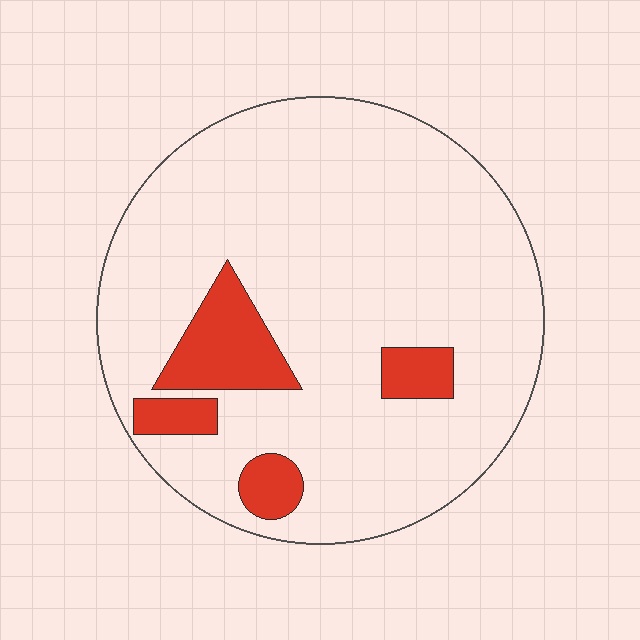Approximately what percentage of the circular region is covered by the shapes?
Approximately 15%.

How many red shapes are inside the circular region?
4.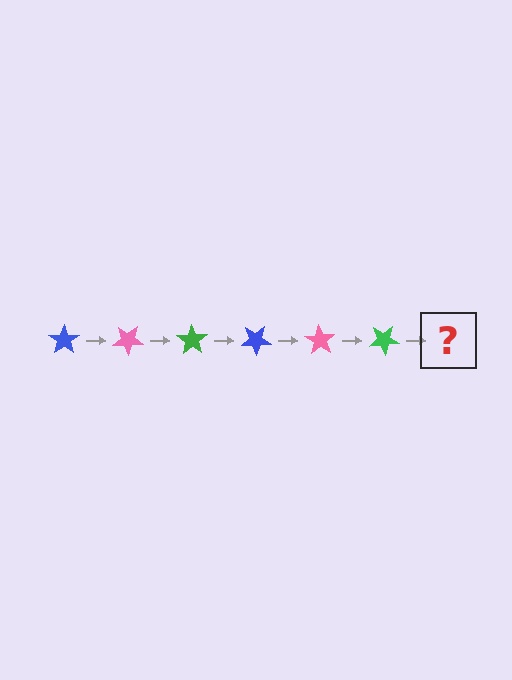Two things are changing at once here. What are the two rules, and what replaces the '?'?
The two rules are that it rotates 35 degrees each step and the color cycles through blue, pink, and green. The '?' should be a blue star, rotated 210 degrees from the start.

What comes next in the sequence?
The next element should be a blue star, rotated 210 degrees from the start.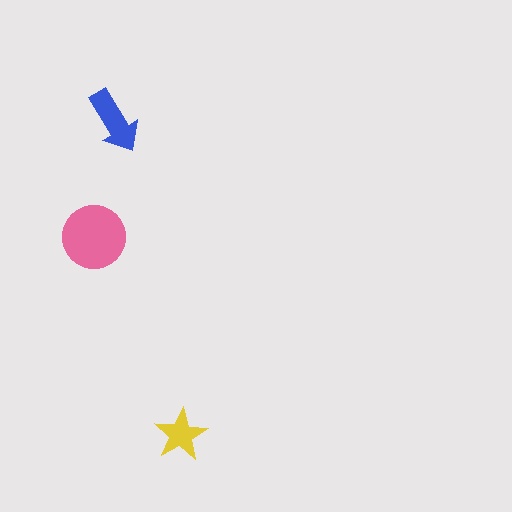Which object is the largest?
The pink circle.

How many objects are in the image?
There are 3 objects in the image.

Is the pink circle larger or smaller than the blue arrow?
Larger.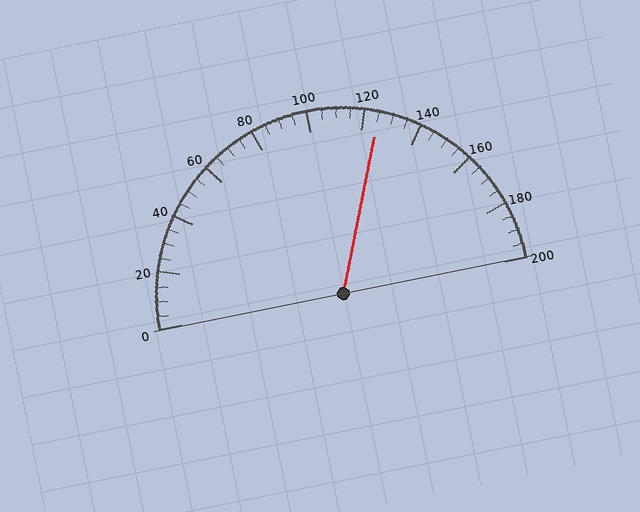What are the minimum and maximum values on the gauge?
The gauge ranges from 0 to 200.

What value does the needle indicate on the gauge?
The needle indicates approximately 125.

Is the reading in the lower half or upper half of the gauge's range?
The reading is in the upper half of the range (0 to 200).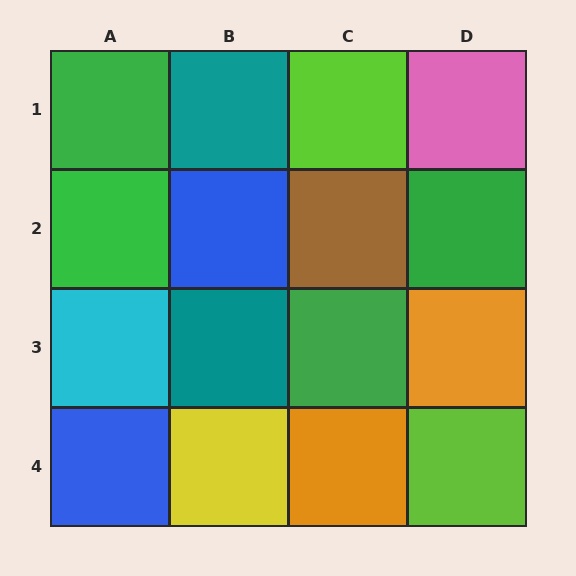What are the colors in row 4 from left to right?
Blue, yellow, orange, lime.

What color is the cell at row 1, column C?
Lime.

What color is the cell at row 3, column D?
Orange.